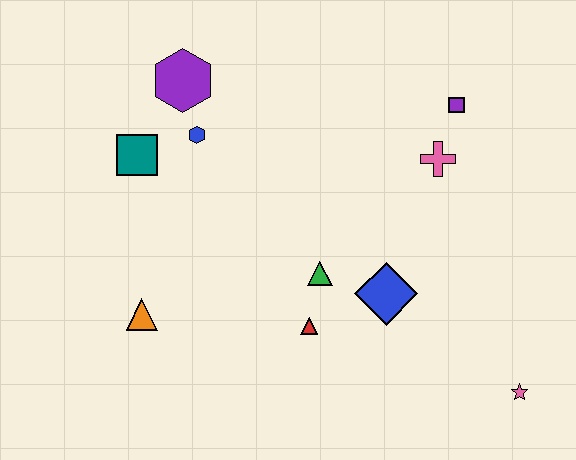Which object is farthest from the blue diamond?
The purple hexagon is farthest from the blue diamond.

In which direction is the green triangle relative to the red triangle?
The green triangle is above the red triangle.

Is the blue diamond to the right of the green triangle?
Yes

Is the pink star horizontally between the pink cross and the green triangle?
No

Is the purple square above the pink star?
Yes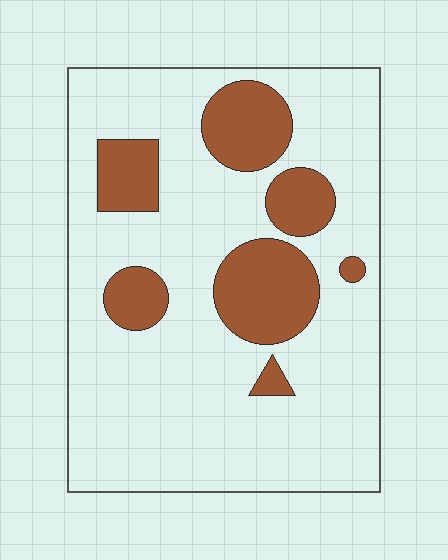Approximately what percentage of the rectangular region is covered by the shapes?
Approximately 20%.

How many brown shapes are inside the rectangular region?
7.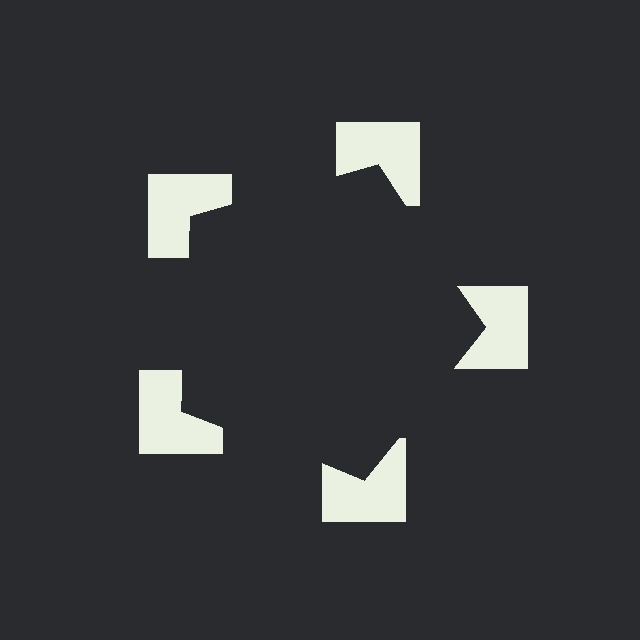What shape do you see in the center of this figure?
An illusory pentagon — its edges are inferred from the aligned wedge cuts in the notched squares, not physically drawn.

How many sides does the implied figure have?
5 sides.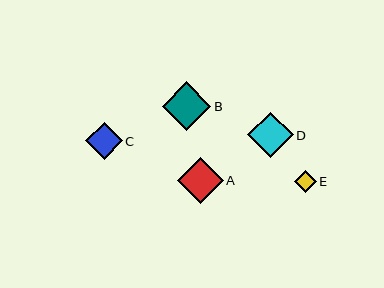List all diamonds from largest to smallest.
From largest to smallest: B, A, D, C, E.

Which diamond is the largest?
Diamond B is the largest with a size of approximately 49 pixels.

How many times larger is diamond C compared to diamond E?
Diamond C is approximately 1.7 times the size of diamond E.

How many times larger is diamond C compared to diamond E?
Diamond C is approximately 1.7 times the size of diamond E.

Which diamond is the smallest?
Diamond E is the smallest with a size of approximately 22 pixels.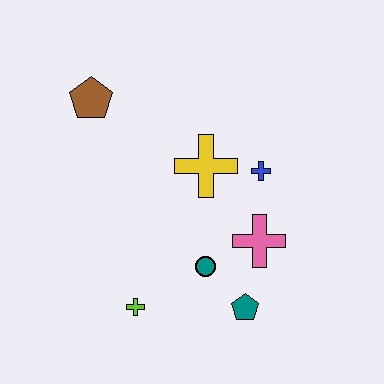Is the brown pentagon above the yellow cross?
Yes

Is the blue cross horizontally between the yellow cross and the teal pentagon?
No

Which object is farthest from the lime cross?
The brown pentagon is farthest from the lime cross.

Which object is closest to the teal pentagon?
The teal circle is closest to the teal pentagon.